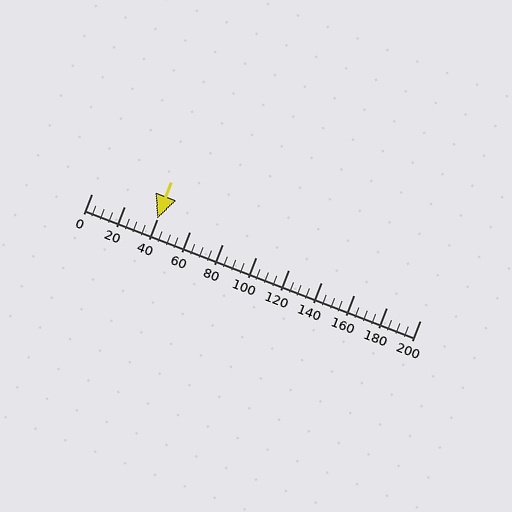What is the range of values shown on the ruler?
The ruler shows values from 0 to 200.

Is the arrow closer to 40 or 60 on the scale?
The arrow is closer to 40.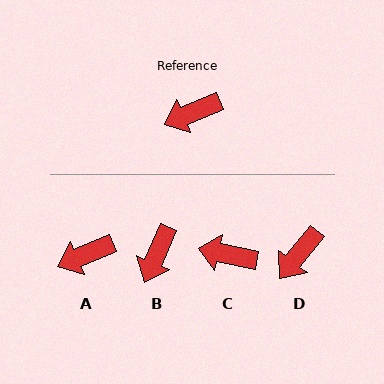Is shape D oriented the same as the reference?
No, it is off by about 29 degrees.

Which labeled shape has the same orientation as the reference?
A.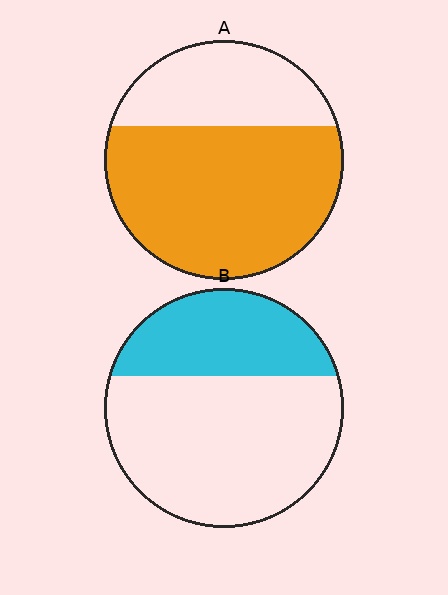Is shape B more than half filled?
No.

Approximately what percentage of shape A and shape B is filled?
A is approximately 70% and B is approximately 35%.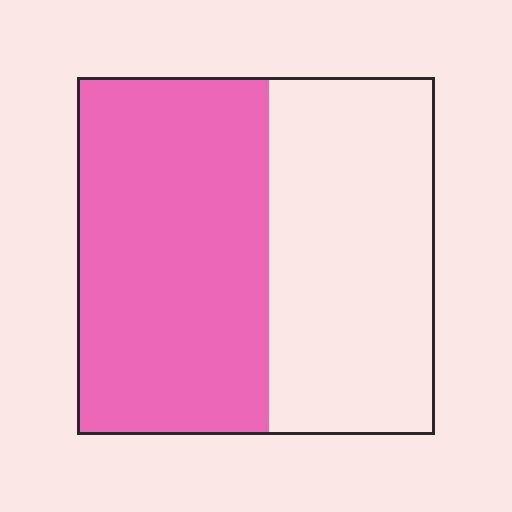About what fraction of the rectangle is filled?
About one half (1/2).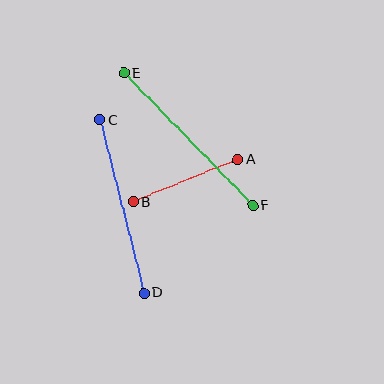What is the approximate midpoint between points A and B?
The midpoint is at approximately (186, 181) pixels.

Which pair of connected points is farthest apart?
Points E and F are farthest apart.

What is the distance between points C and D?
The distance is approximately 178 pixels.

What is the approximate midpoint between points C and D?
The midpoint is at approximately (122, 206) pixels.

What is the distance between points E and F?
The distance is approximately 185 pixels.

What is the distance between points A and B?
The distance is approximately 113 pixels.